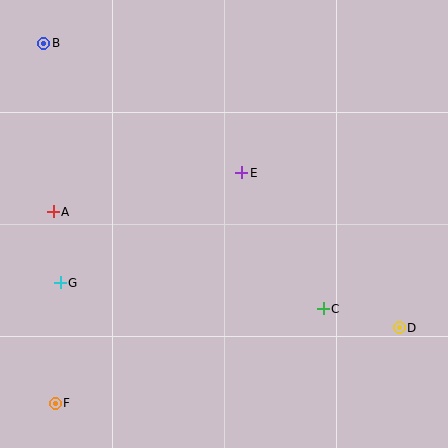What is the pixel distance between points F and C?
The distance between F and C is 284 pixels.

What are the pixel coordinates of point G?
Point G is at (60, 283).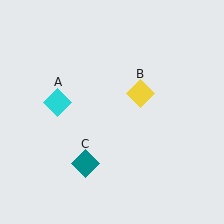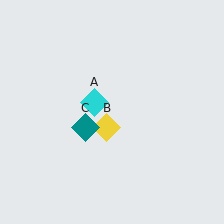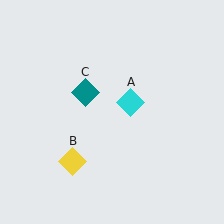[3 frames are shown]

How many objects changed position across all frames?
3 objects changed position: cyan diamond (object A), yellow diamond (object B), teal diamond (object C).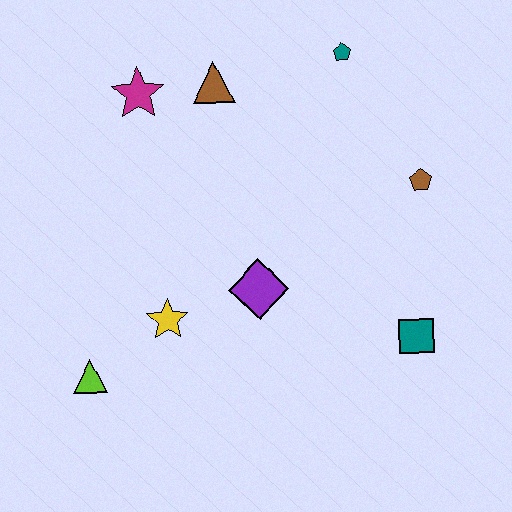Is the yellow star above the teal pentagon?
No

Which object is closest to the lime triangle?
The yellow star is closest to the lime triangle.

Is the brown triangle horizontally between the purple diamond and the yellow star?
Yes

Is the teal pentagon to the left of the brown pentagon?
Yes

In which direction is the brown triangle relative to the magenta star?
The brown triangle is to the right of the magenta star.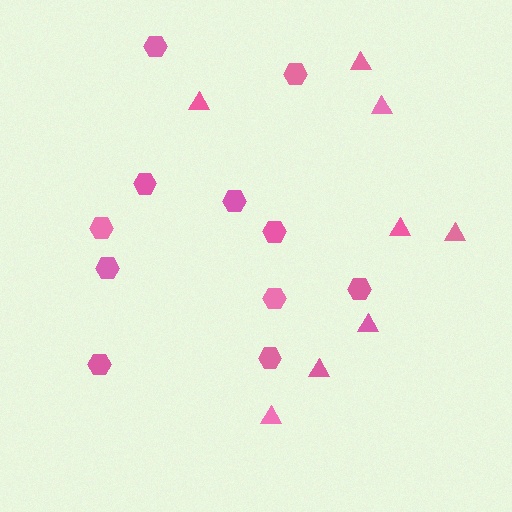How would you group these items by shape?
There are 2 groups: one group of triangles (8) and one group of hexagons (11).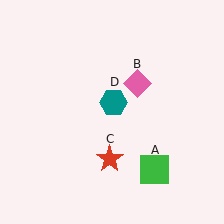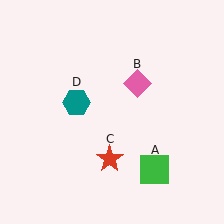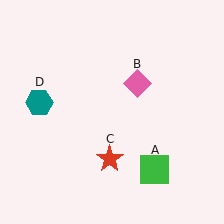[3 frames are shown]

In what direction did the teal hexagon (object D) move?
The teal hexagon (object D) moved left.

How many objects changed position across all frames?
1 object changed position: teal hexagon (object D).